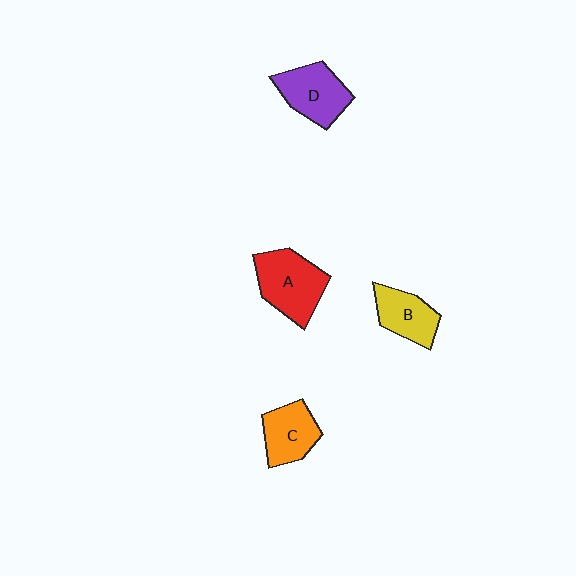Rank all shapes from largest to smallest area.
From largest to smallest: A (red), D (purple), C (orange), B (yellow).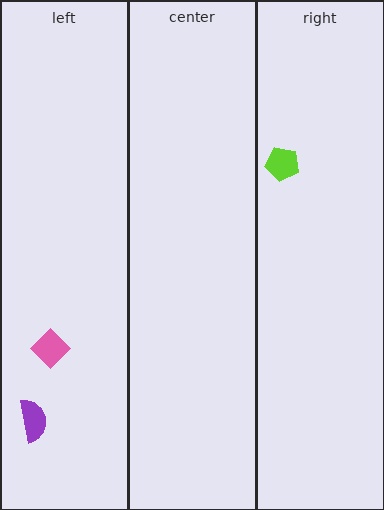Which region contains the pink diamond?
The left region.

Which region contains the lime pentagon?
The right region.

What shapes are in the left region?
The pink diamond, the purple semicircle.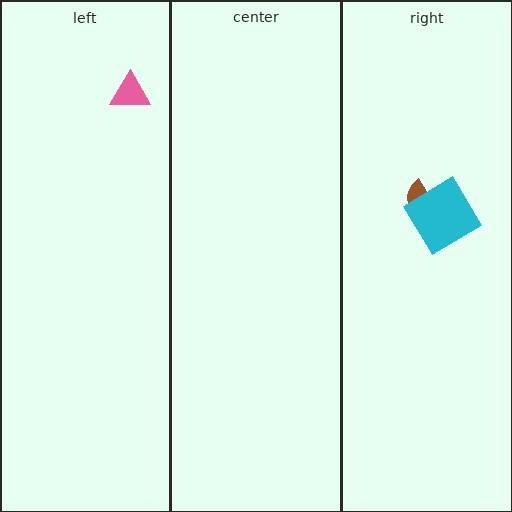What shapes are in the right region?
The brown semicircle, the cyan diamond.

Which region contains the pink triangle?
The left region.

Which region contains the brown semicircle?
The right region.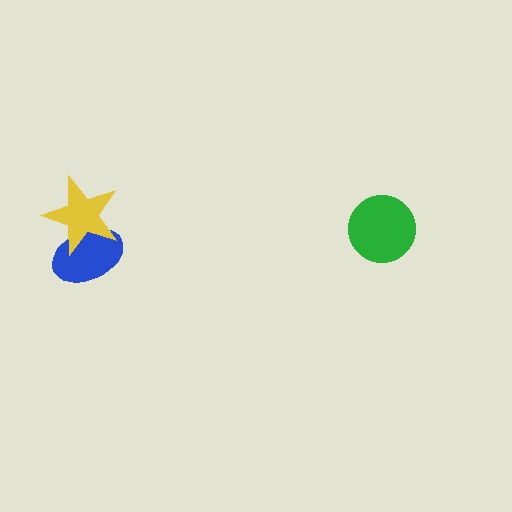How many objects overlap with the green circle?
0 objects overlap with the green circle.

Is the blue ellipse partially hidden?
Yes, it is partially covered by another shape.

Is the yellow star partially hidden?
No, no other shape covers it.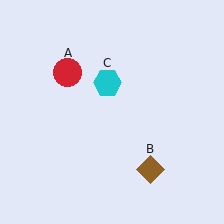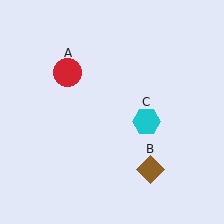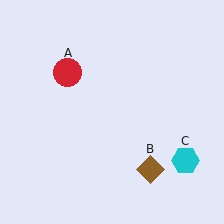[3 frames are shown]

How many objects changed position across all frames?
1 object changed position: cyan hexagon (object C).